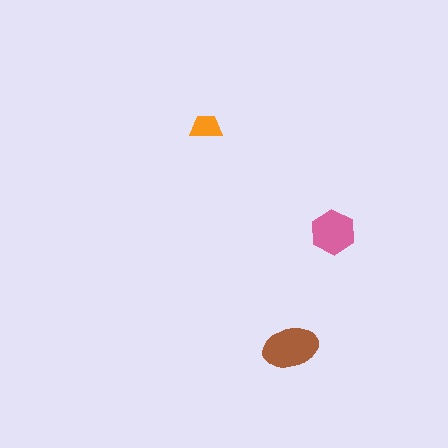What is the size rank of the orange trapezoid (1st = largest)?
3rd.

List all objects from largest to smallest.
The brown ellipse, the pink hexagon, the orange trapezoid.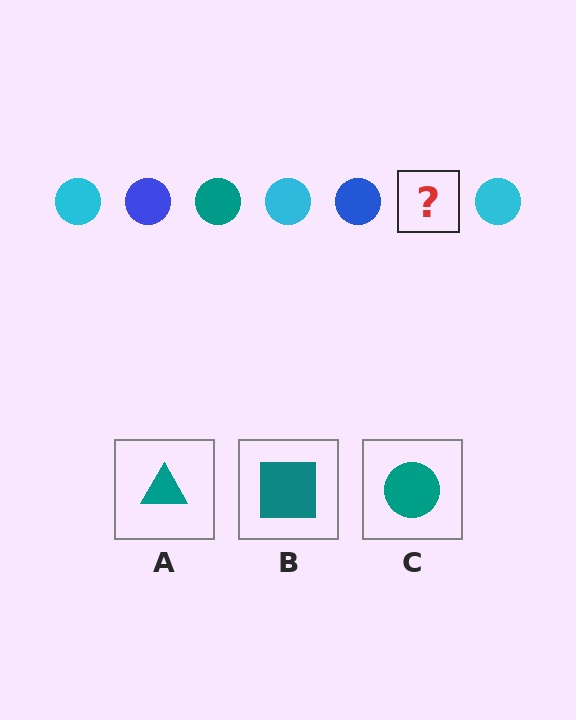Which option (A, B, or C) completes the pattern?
C.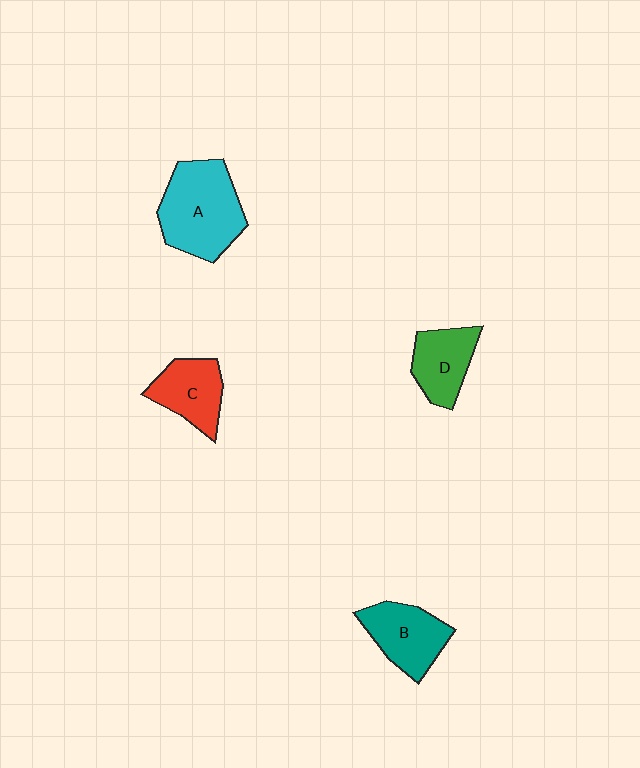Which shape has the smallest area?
Shape D (green).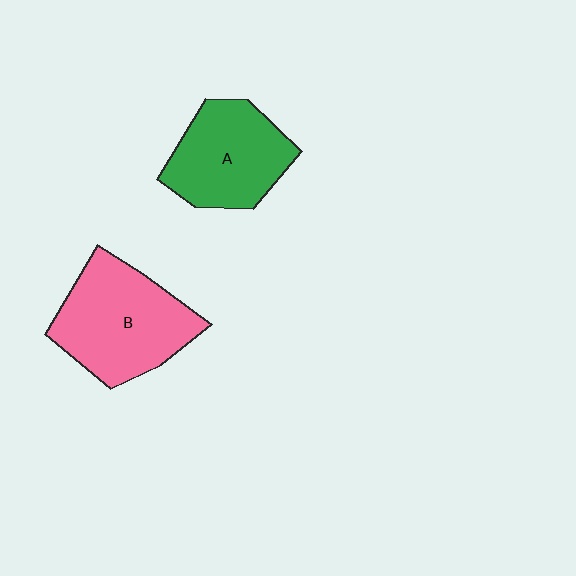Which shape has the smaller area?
Shape A (green).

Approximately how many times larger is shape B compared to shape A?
Approximately 1.2 times.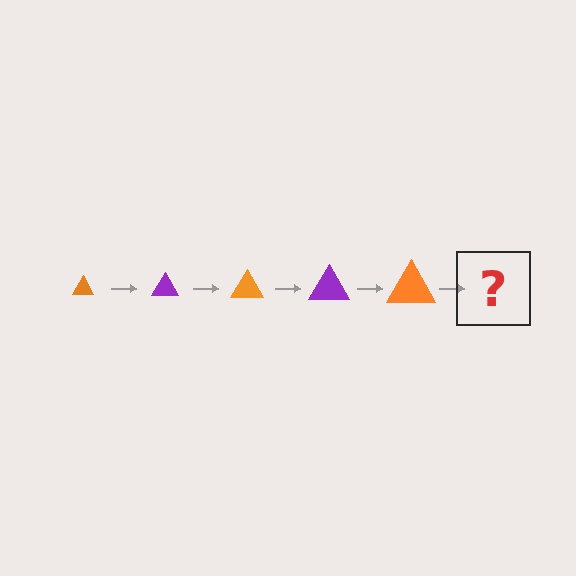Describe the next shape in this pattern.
It should be a purple triangle, larger than the previous one.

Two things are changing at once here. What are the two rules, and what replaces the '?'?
The two rules are that the triangle grows larger each step and the color cycles through orange and purple. The '?' should be a purple triangle, larger than the previous one.